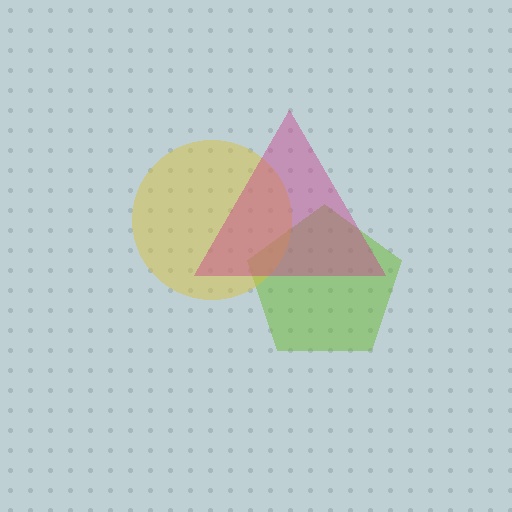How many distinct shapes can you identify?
There are 3 distinct shapes: a lime pentagon, a yellow circle, a magenta triangle.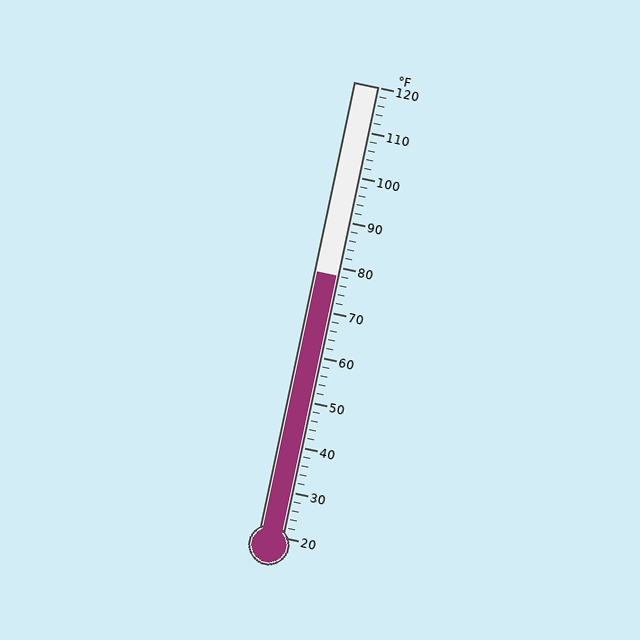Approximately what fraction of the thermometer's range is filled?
The thermometer is filled to approximately 60% of its range.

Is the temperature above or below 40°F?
The temperature is above 40°F.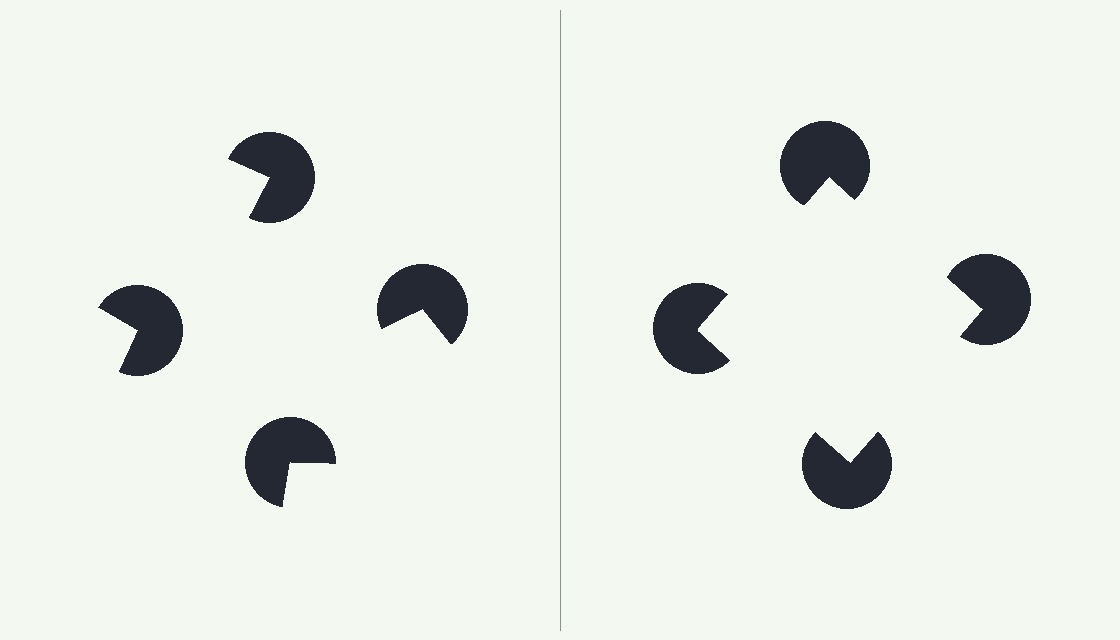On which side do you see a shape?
An illusory square appears on the right side. On the left side the wedge cuts are rotated, so no coherent shape forms.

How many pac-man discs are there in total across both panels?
8 — 4 on each side.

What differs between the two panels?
The pac-man discs are positioned identically on both sides; only the wedge orientations differ. On the right they align to a square; on the left they are misaligned.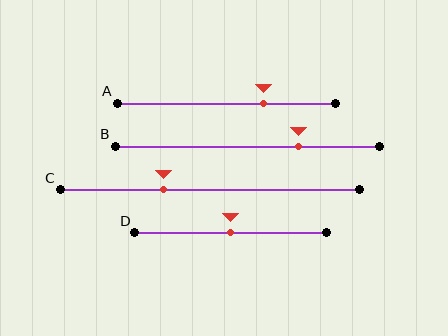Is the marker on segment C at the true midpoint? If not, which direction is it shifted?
No, the marker on segment C is shifted to the left by about 15% of the segment length.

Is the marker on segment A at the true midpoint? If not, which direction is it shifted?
No, the marker on segment A is shifted to the right by about 17% of the segment length.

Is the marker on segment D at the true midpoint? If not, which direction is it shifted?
Yes, the marker on segment D is at the true midpoint.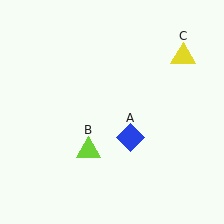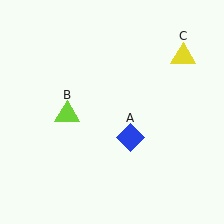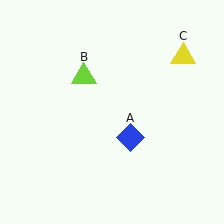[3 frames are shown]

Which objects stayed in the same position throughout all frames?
Blue diamond (object A) and yellow triangle (object C) remained stationary.